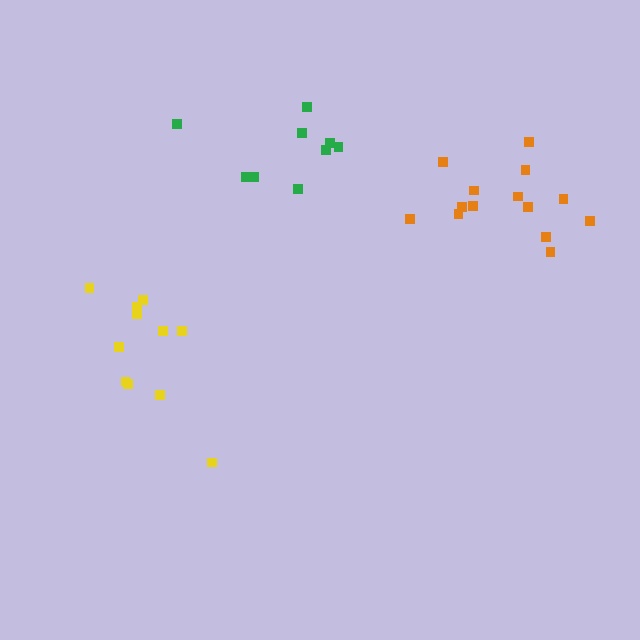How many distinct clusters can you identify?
There are 3 distinct clusters.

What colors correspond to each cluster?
The clusters are colored: orange, green, yellow.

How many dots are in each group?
Group 1: 14 dots, Group 2: 9 dots, Group 3: 11 dots (34 total).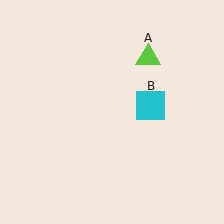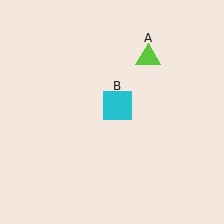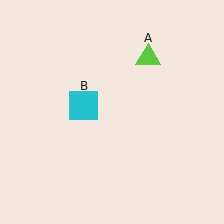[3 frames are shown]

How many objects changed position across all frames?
1 object changed position: cyan square (object B).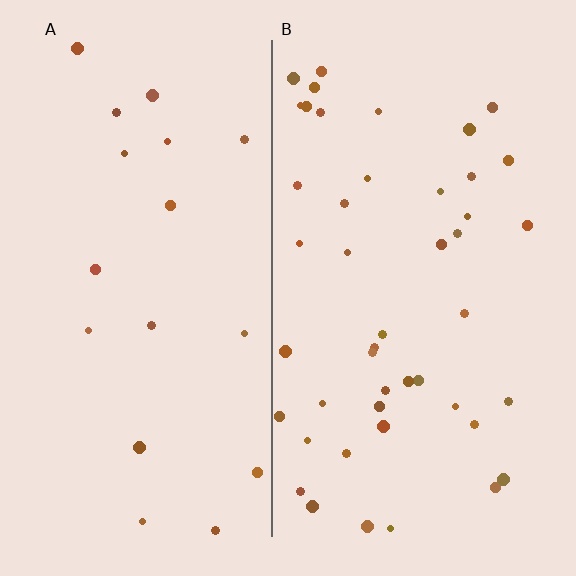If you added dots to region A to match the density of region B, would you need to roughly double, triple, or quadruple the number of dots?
Approximately triple.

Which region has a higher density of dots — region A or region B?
B (the right).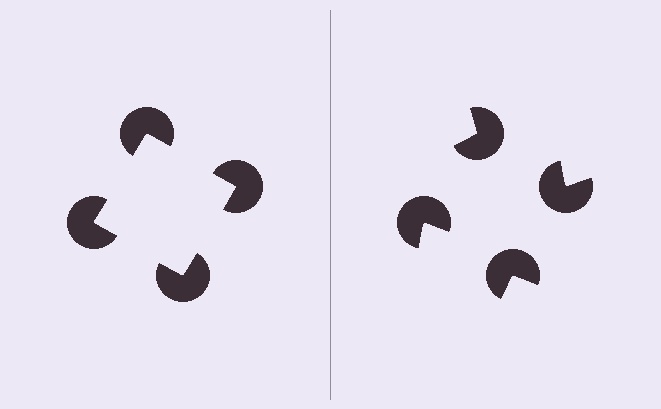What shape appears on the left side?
An illusory square.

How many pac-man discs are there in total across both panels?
8 — 4 on each side.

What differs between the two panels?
The pac-man discs are positioned identically on both sides; only the wedge orientations differ. On the left they align to a square; on the right they are misaligned.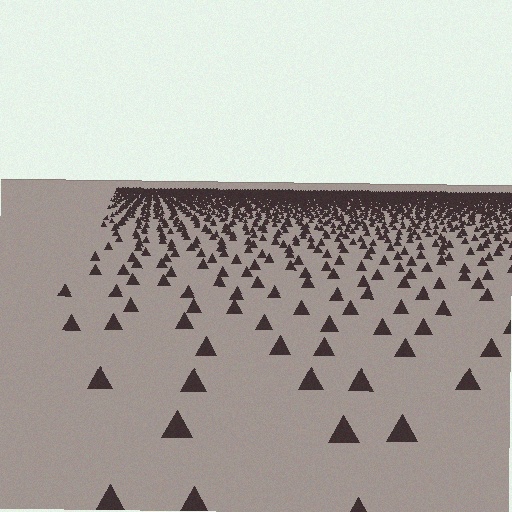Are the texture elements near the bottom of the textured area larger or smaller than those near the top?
Larger. Near the bottom, elements are closer to the viewer and appear at a bigger on-screen size.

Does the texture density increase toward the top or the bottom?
Density increases toward the top.